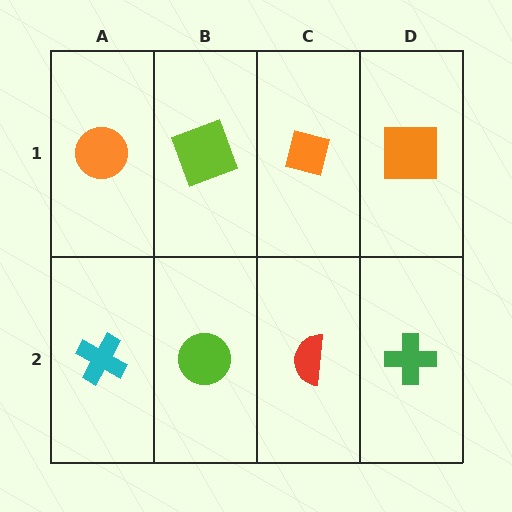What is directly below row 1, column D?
A green cross.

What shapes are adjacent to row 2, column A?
An orange circle (row 1, column A), a lime circle (row 2, column B).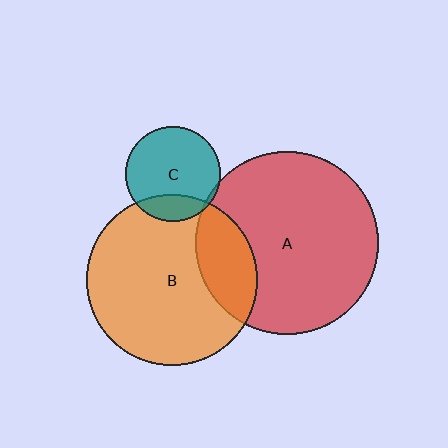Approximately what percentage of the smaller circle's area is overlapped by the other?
Approximately 20%.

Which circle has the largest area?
Circle A (red).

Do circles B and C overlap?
Yes.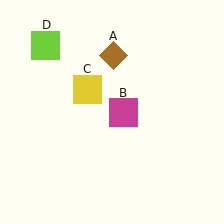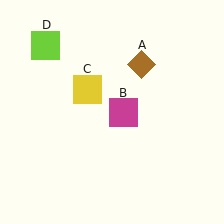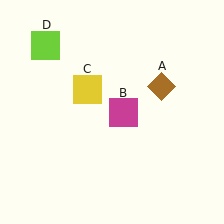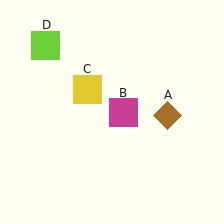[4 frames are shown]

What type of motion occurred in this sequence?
The brown diamond (object A) rotated clockwise around the center of the scene.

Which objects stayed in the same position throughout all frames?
Magenta square (object B) and yellow square (object C) and lime square (object D) remained stationary.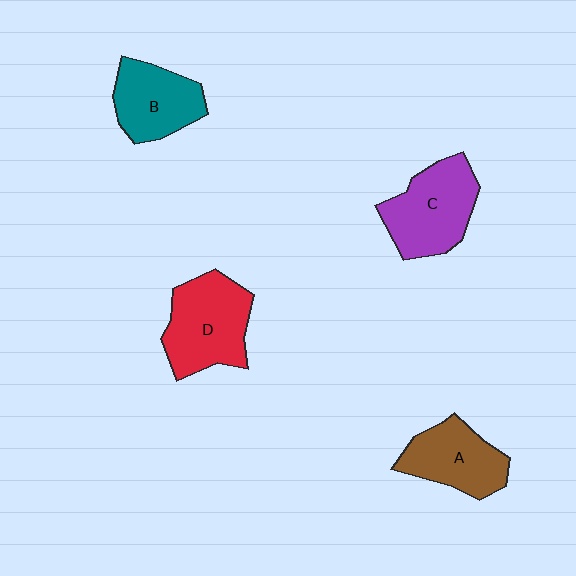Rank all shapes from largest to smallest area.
From largest to smallest: D (red), C (purple), A (brown), B (teal).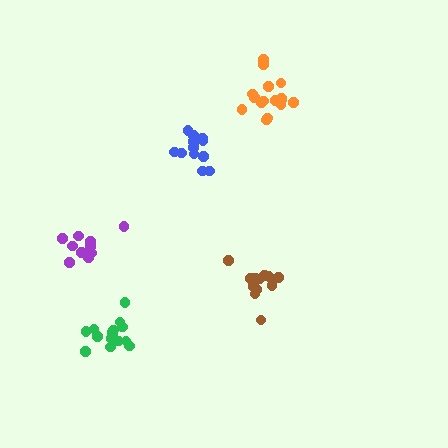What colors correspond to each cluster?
The clusters are colored: blue, brown, green, purple, orange.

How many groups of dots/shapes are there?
There are 5 groups.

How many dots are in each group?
Group 1: 13 dots, Group 2: 12 dots, Group 3: 15 dots, Group 4: 10 dots, Group 5: 16 dots (66 total).